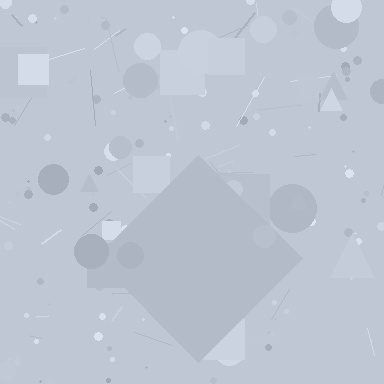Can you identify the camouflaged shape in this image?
The camouflaged shape is a diamond.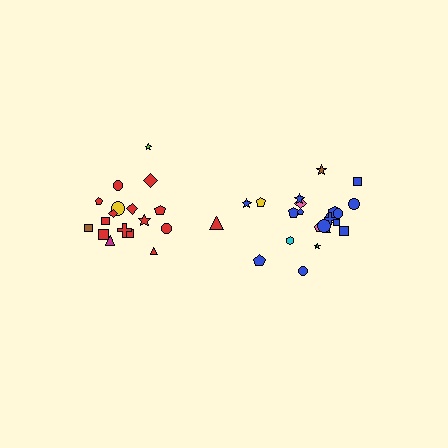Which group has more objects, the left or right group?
The right group.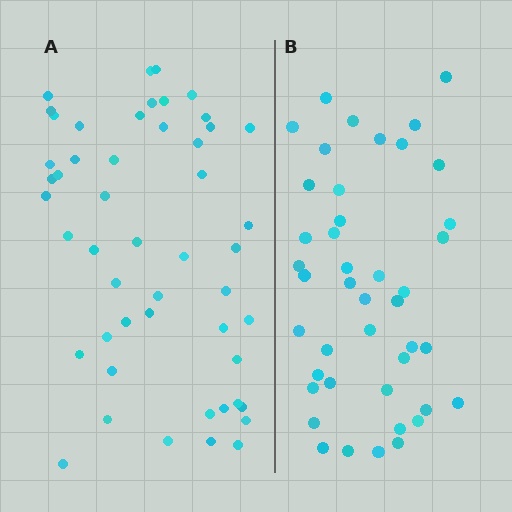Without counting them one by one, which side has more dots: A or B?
Region A (the left region) has more dots.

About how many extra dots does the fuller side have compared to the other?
Region A has roughly 8 or so more dots than region B.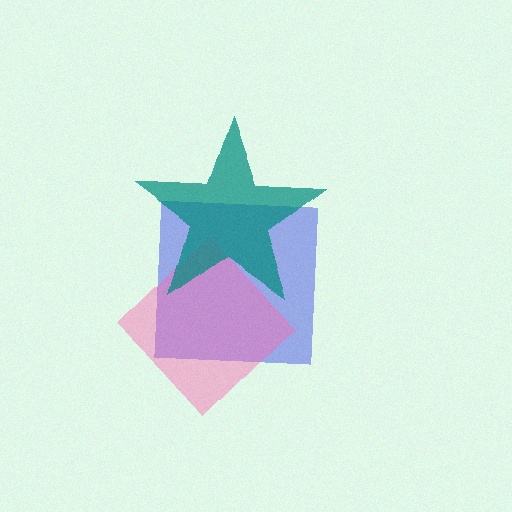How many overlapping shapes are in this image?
There are 3 overlapping shapes in the image.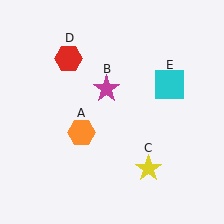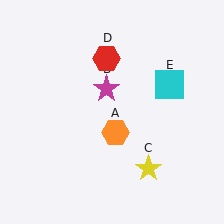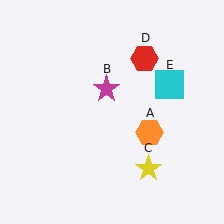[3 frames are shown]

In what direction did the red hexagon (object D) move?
The red hexagon (object D) moved right.